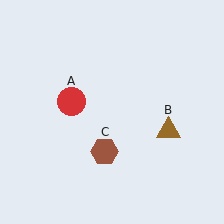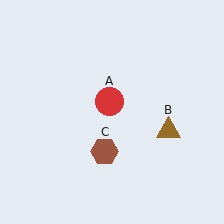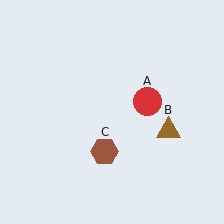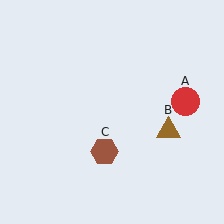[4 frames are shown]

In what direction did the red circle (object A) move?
The red circle (object A) moved right.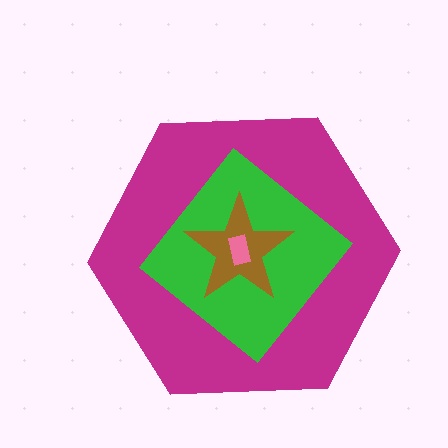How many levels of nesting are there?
4.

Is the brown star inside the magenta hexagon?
Yes.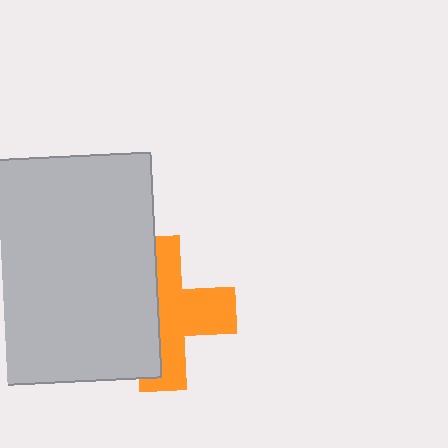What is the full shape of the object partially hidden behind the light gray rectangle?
The partially hidden object is an orange cross.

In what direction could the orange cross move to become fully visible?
The orange cross could move right. That would shift it out from behind the light gray rectangle entirely.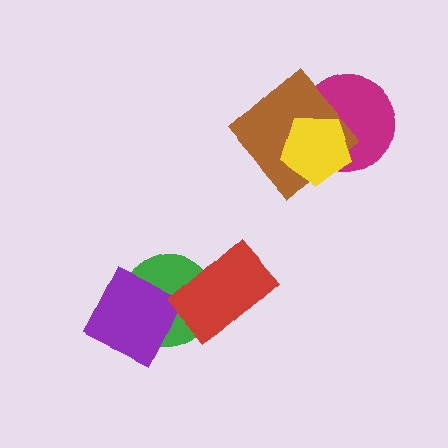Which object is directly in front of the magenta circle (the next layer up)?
The brown diamond is directly in front of the magenta circle.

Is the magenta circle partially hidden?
Yes, it is partially covered by another shape.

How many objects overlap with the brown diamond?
2 objects overlap with the brown diamond.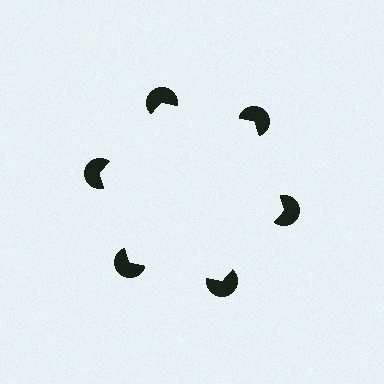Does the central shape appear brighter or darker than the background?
It typically appears slightly brighter than the background, even though no actual brightness change is drawn.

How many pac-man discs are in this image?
There are 6 — one at each vertex of the illusory hexagon.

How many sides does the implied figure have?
6 sides.